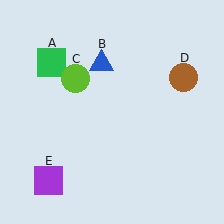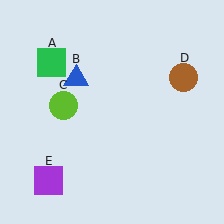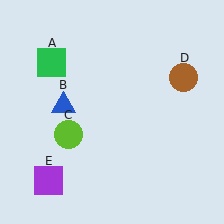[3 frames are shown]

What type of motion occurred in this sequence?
The blue triangle (object B), lime circle (object C) rotated counterclockwise around the center of the scene.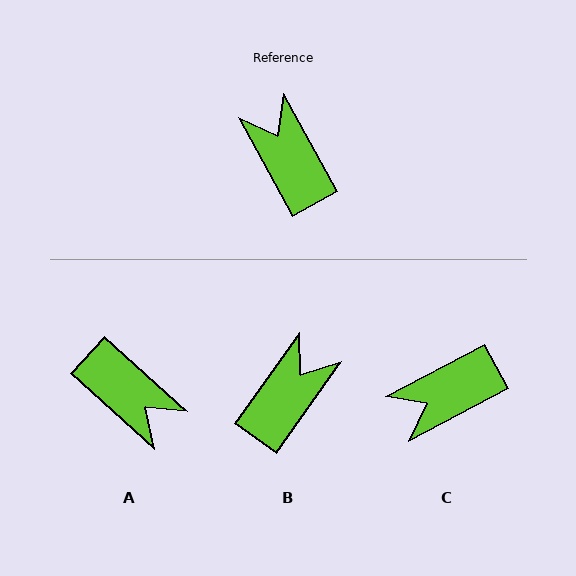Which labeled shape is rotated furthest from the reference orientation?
A, about 161 degrees away.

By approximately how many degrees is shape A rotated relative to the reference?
Approximately 161 degrees clockwise.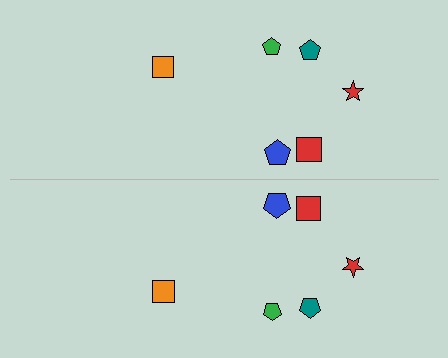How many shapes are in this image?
There are 12 shapes in this image.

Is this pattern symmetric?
Yes, this pattern has bilateral (reflection) symmetry.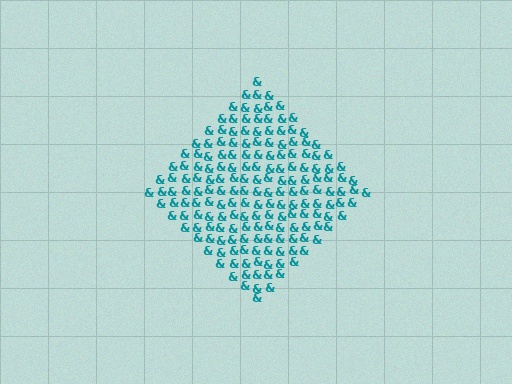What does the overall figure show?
The overall figure shows a diamond.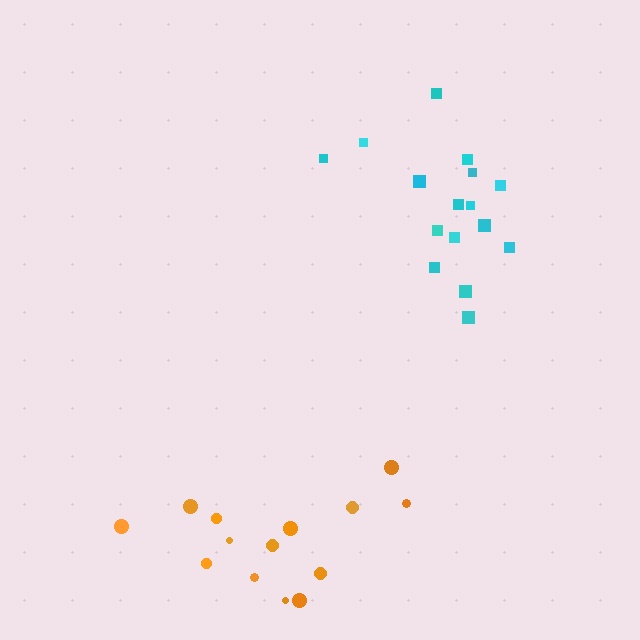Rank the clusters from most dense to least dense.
cyan, orange.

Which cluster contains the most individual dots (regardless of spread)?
Cyan (16).